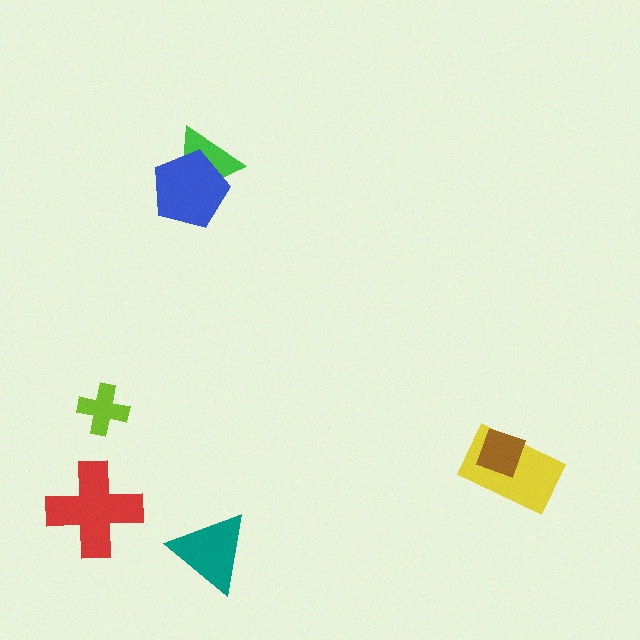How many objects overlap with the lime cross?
0 objects overlap with the lime cross.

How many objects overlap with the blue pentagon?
1 object overlaps with the blue pentagon.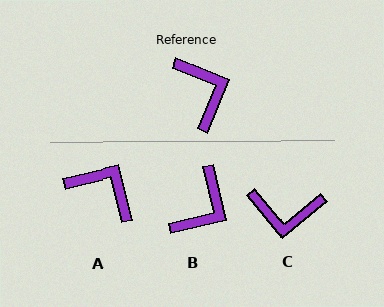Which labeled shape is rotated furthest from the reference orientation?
C, about 118 degrees away.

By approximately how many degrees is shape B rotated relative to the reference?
Approximately 54 degrees clockwise.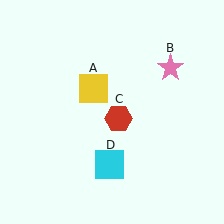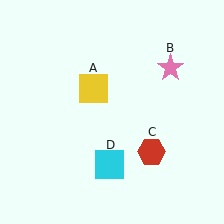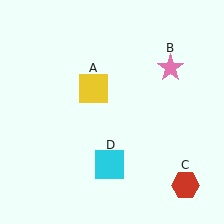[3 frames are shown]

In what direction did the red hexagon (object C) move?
The red hexagon (object C) moved down and to the right.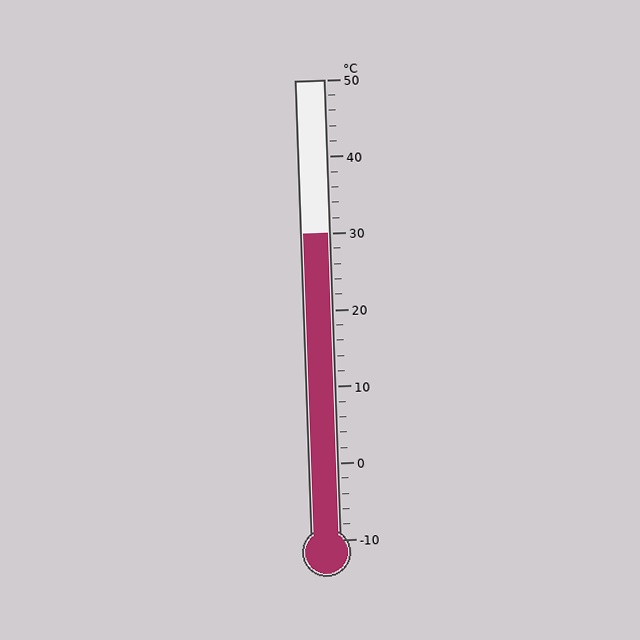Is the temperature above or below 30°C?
The temperature is at 30°C.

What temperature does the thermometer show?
The thermometer shows approximately 30°C.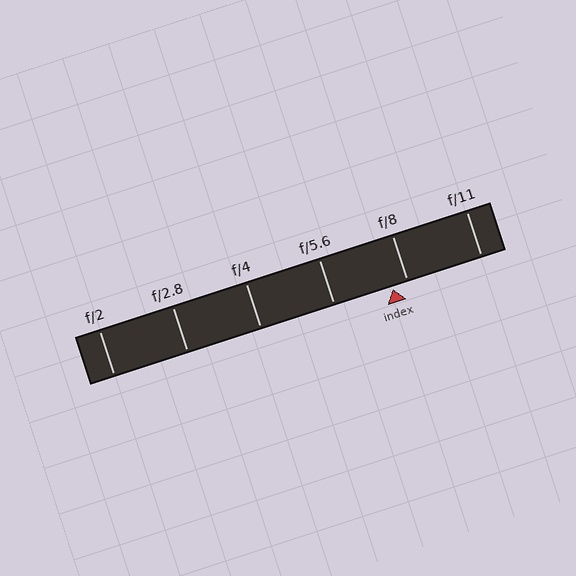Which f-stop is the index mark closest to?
The index mark is closest to f/8.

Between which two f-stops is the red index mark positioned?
The index mark is between f/5.6 and f/8.